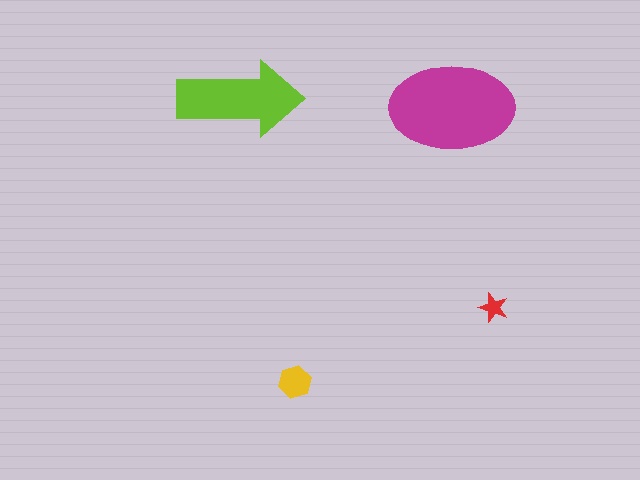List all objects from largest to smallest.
The magenta ellipse, the lime arrow, the yellow hexagon, the red star.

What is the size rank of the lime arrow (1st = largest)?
2nd.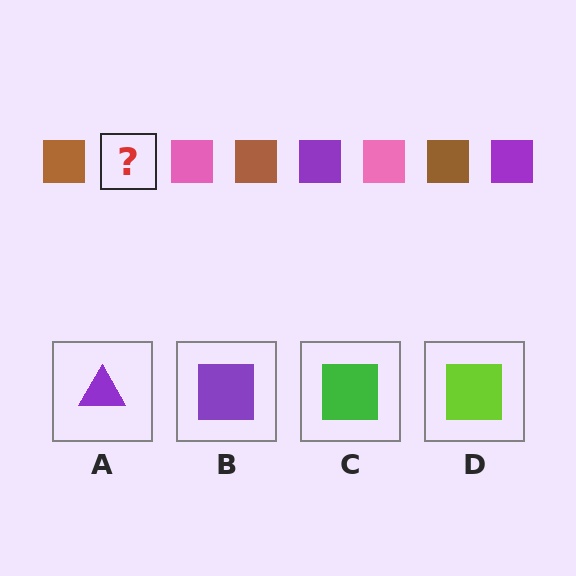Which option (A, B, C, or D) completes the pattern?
B.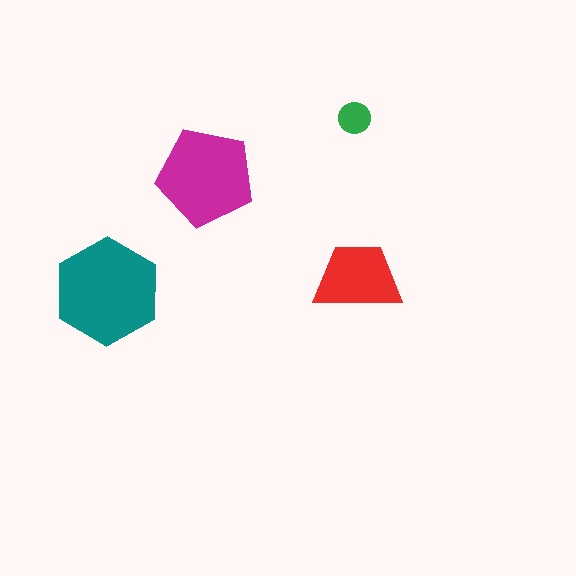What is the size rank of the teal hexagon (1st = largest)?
1st.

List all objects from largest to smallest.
The teal hexagon, the magenta pentagon, the red trapezoid, the green circle.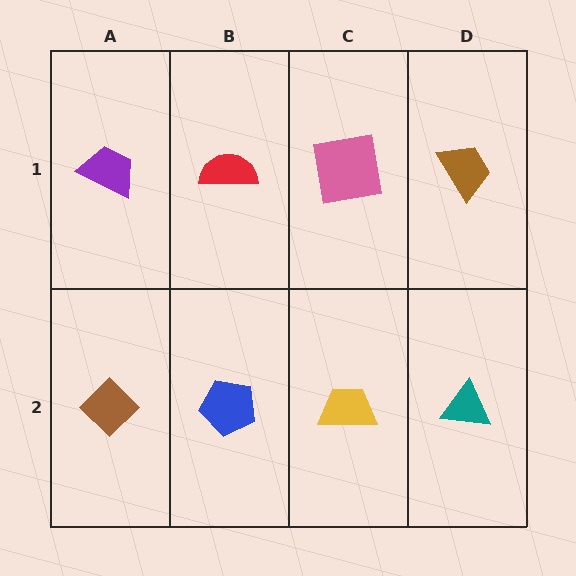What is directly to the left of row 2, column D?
A yellow trapezoid.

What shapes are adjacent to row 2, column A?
A purple trapezoid (row 1, column A), a blue pentagon (row 2, column B).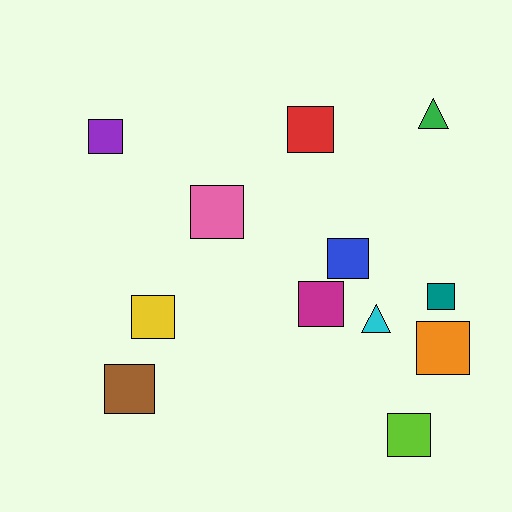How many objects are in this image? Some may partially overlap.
There are 12 objects.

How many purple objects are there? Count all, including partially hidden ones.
There is 1 purple object.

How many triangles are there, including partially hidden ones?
There are 2 triangles.